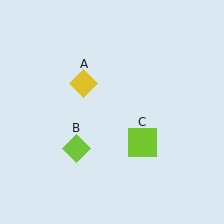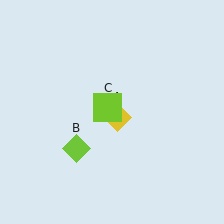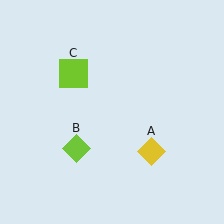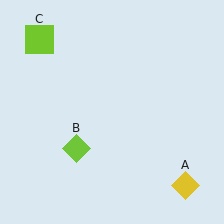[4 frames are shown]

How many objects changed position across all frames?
2 objects changed position: yellow diamond (object A), lime square (object C).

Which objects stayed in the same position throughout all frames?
Lime diamond (object B) remained stationary.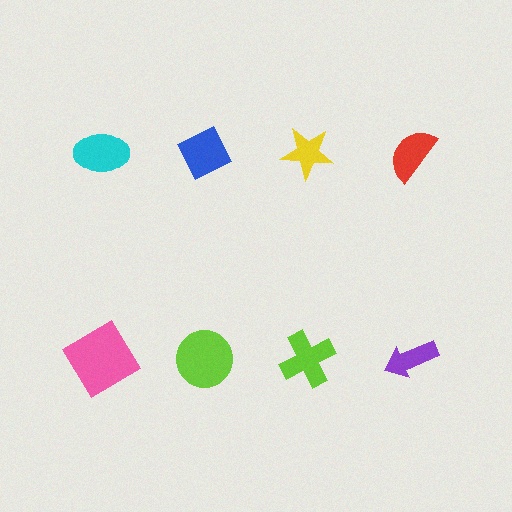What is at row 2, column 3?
A lime cross.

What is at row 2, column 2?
A lime circle.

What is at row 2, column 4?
A purple arrow.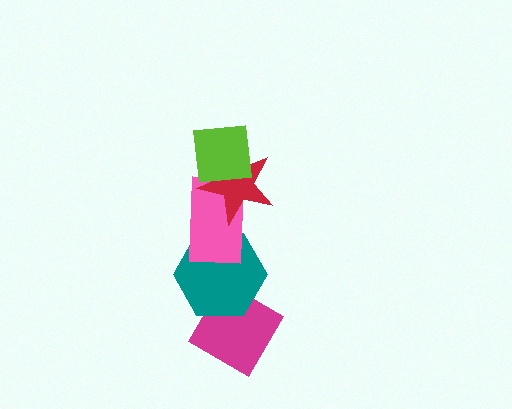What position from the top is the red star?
The red star is 2nd from the top.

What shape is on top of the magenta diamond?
The teal hexagon is on top of the magenta diamond.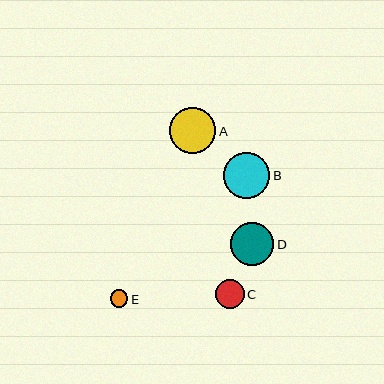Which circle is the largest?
Circle A is the largest with a size of approximately 47 pixels.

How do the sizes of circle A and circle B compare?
Circle A and circle B are approximately the same size.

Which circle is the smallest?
Circle E is the smallest with a size of approximately 17 pixels.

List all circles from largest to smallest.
From largest to smallest: A, B, D, C, E.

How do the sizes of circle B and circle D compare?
Circle B and circle D are approximately the same size.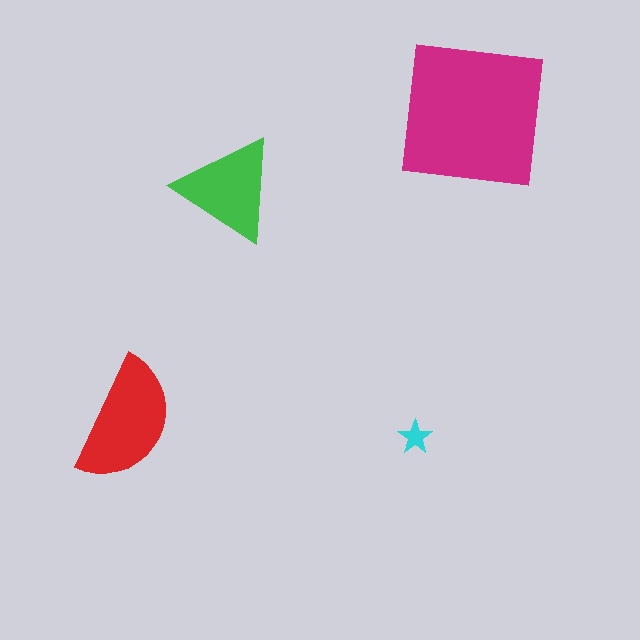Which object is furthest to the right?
The magenta square is rightmost.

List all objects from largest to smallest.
The magenta square, the red semicircle, the green triangle, the cyan star.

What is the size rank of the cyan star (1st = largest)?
4th.